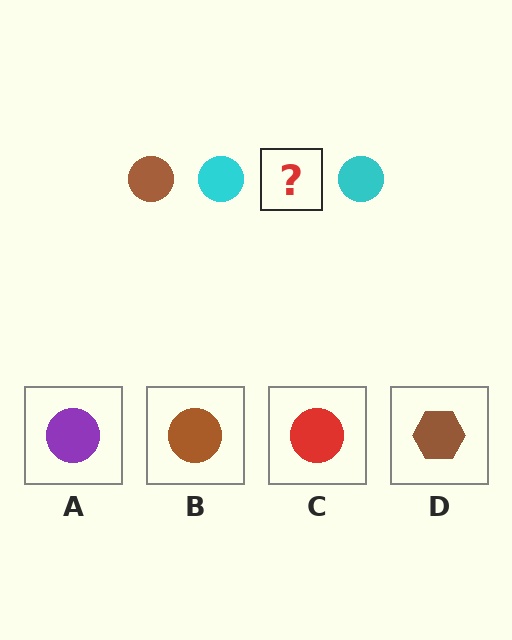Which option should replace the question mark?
Option B.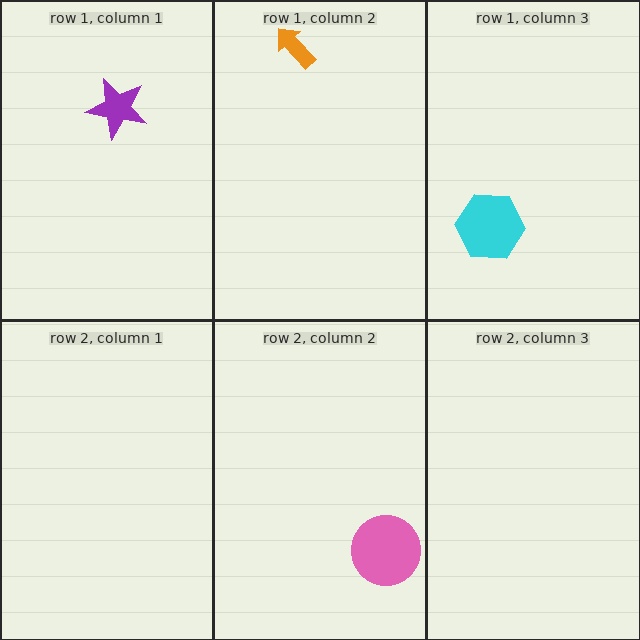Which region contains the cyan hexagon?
The row 1, column 3 region.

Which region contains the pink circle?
The row 2, column 2 region.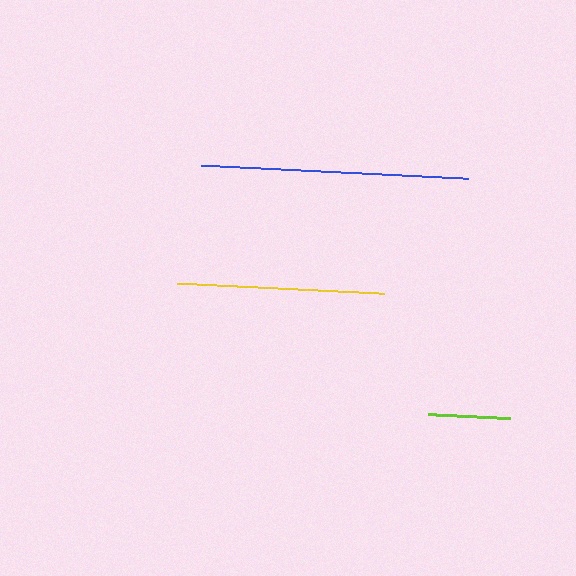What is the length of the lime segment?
The lime segment is approximately 82 pixels long.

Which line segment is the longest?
The blue line is the longest at approximately 267 pixels.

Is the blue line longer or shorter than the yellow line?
The blue line is longer than the yellow line.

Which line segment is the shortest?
The lime line is the shortest at approximately 82 pixels.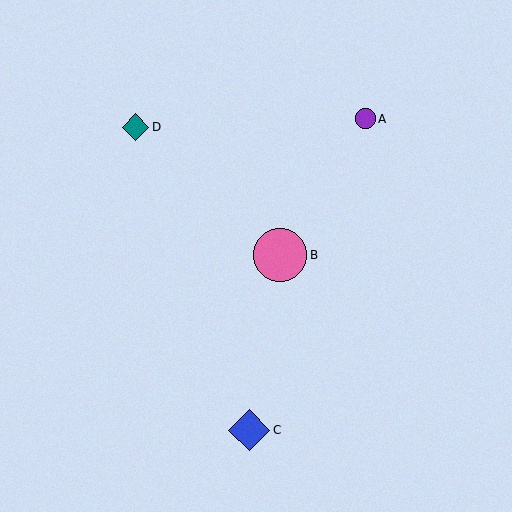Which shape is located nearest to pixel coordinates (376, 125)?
The purple circle (labeled A) at (365, 119) is nearest to that location.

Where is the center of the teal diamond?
The center of the teal diamond is at (136, 127).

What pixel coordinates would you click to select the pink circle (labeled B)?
Click at (280, 255) to select the pink circle B.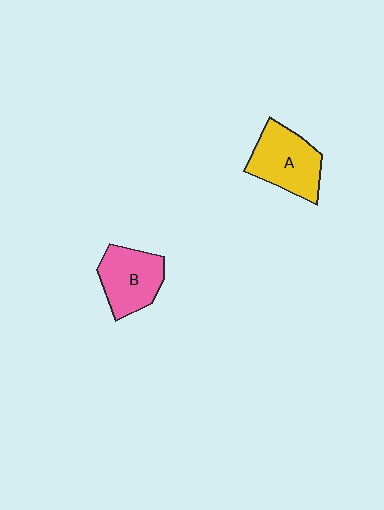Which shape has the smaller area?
Shape B (pink).